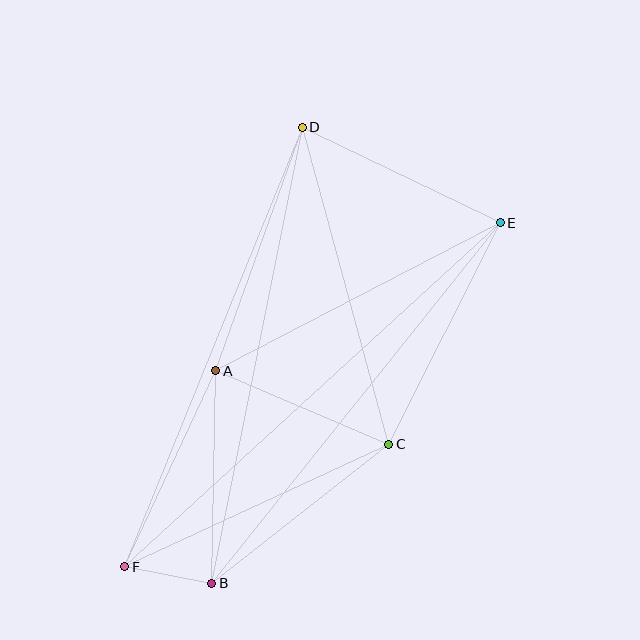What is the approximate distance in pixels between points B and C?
The distance between B and C is approximately 225 pixels.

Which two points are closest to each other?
Points B and F are closest to each other.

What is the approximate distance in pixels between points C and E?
The distance between C and E is approximately 248 pixels.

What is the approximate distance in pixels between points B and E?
The distance between B and E is approximately 462 pixels.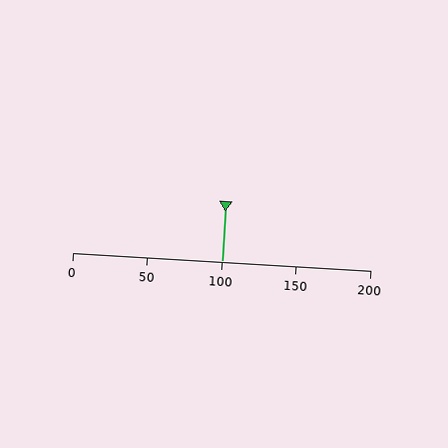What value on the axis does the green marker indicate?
The marker indicates approximately 100.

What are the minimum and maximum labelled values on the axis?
The axis runs from 0 to 200.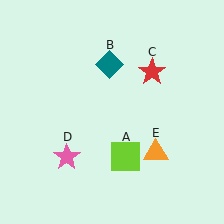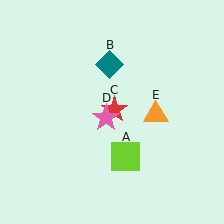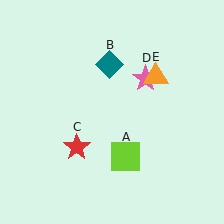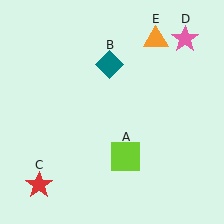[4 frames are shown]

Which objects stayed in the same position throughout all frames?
Lime square (object A) and teal diamond (object B) remained stationary.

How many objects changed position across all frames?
3 objects changed position: red star (object C), pink star (object D), orange triangle (object E).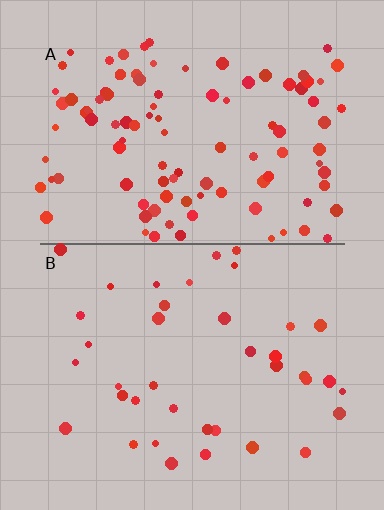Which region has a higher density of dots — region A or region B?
A (the top).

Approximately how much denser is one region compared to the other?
Approximately 2.6× — region A over region B.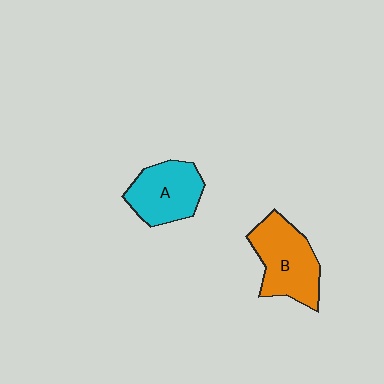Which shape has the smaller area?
Shape A (cyan).